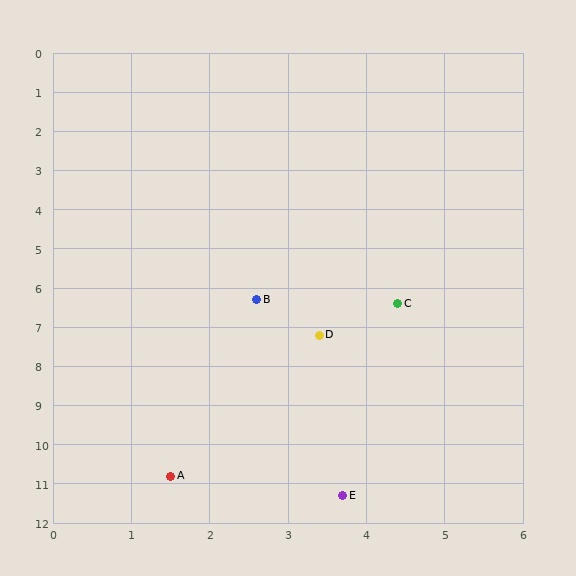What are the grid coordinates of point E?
Point E is at approximately (3.7, 11.3).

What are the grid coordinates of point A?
Point A is at approximately (1.5, 10.8).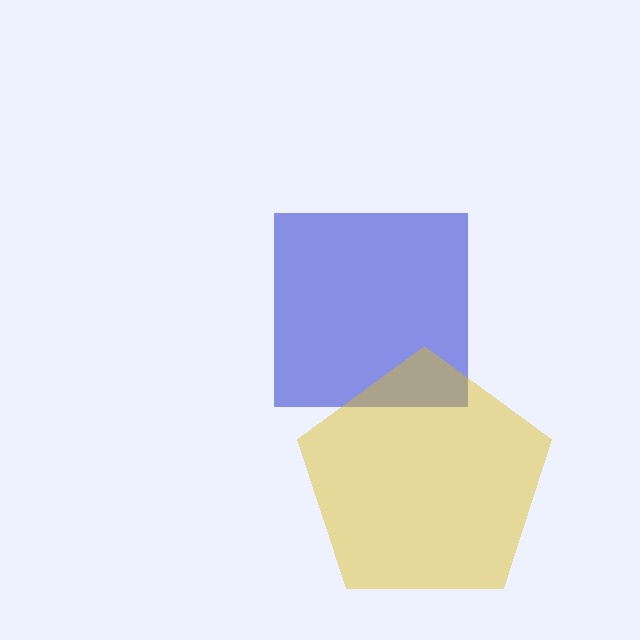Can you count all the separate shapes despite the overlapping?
Yes, there are 2 separate shapes.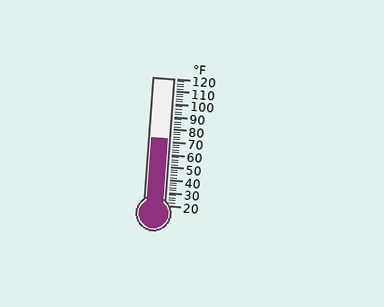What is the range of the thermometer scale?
The thermometer scale ranges from 20°F to 120°F.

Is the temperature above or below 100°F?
The temperature is below 100°F.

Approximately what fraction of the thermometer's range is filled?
The thermometer is filled to approximately 50% of its range.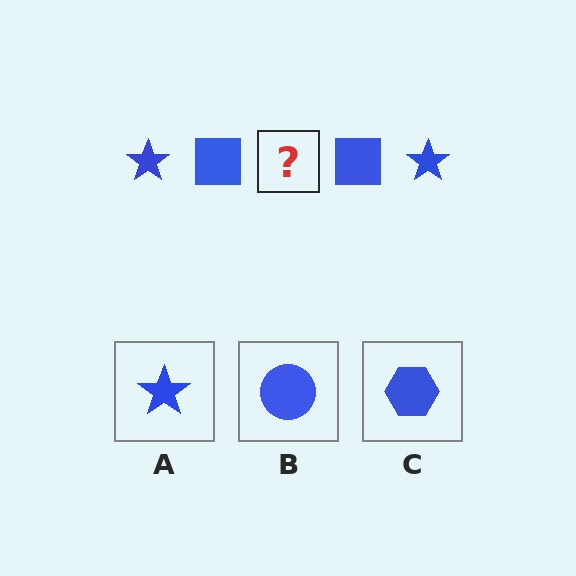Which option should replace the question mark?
Option A.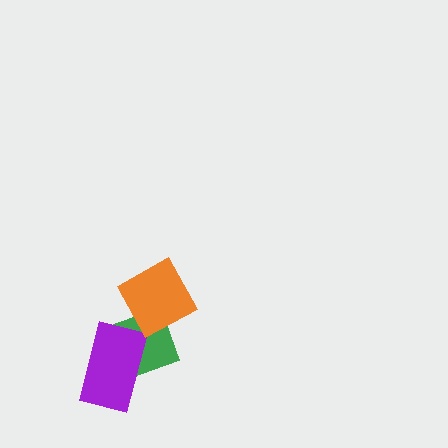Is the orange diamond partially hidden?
No, no other shape covers it.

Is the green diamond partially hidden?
Yes, it is partially covered by another shape.